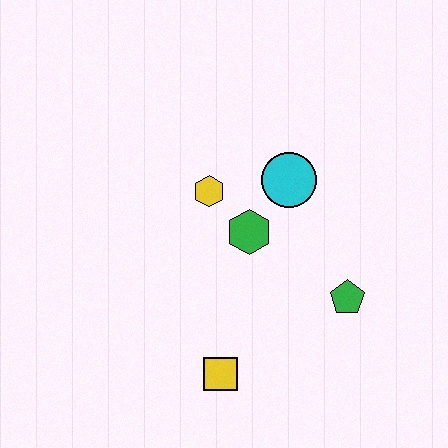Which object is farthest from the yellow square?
The cyan circle is farthest from the yellow square.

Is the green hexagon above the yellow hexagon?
No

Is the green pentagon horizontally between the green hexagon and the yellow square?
No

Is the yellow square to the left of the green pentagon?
Yes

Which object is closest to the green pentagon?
The green hexagon is closest to the green pentagon.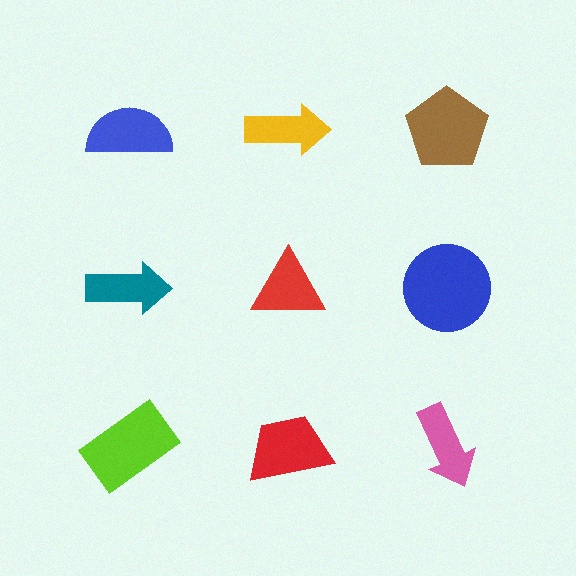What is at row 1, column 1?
A blue semicircle.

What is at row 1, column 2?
A yellow arrow.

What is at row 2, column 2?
A red triangle.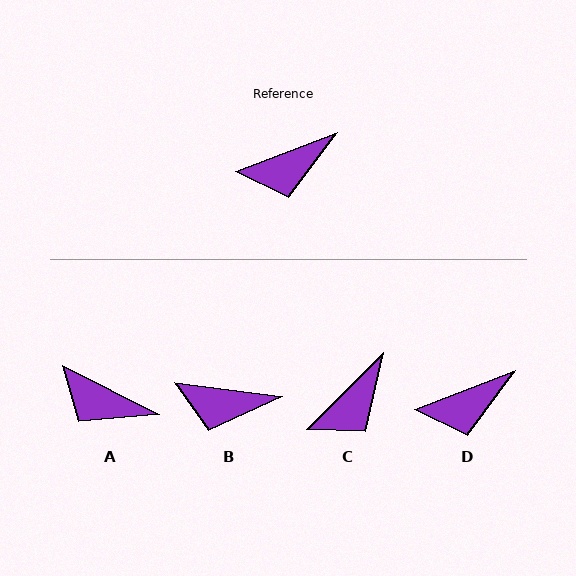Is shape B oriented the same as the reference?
No, it is off by about 28 degrees.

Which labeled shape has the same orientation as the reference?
D.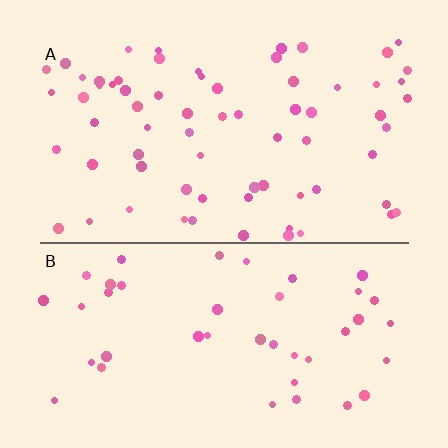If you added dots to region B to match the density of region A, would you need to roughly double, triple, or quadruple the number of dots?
Approximately double.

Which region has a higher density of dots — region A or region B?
A (the top).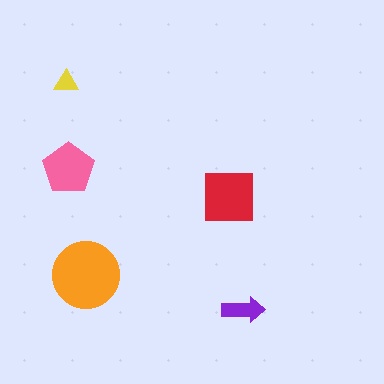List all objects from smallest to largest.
The yellow triangle, the purple arrow, the pink pentagon, the red square, the orange circle.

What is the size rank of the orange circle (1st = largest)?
1st.